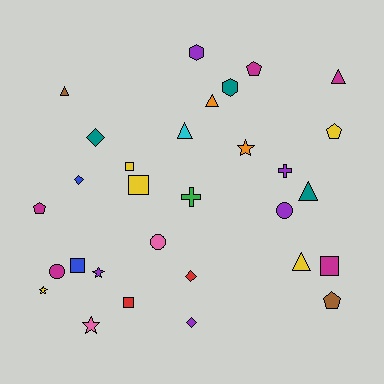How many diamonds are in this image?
There are 4 diamonds.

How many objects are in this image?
There are 30 objects.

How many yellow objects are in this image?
There are 5 yellow objects.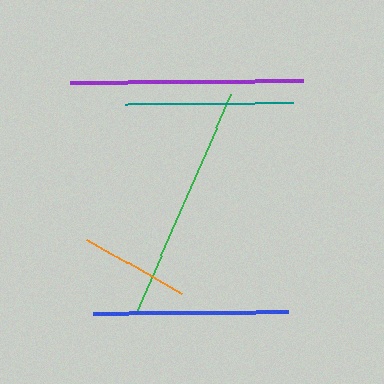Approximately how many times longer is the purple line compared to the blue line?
The purple line is approximately 1.2 times the length of the blue line.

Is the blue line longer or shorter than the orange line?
The blue line is longer than the orange line.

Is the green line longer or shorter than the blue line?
The green line is longer than the blue line.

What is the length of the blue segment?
The blue segment is approximately 195 pixels long.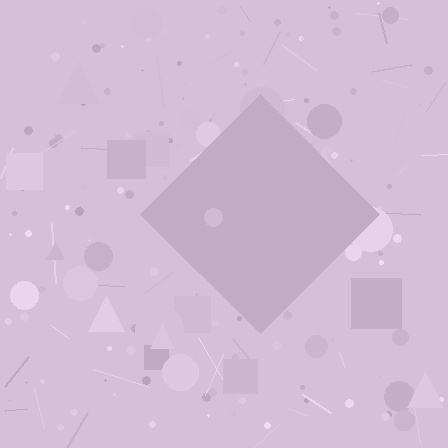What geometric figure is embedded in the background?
A diamond is embedded in the background.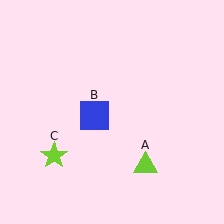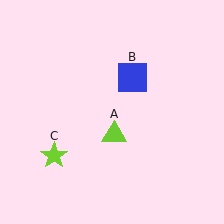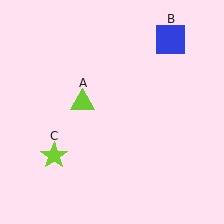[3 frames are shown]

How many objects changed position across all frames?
2 objects changed position: lime triangle (object A), blue square (object B).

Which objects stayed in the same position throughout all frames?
Lime star (object C) remained stationary.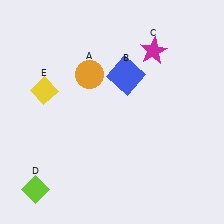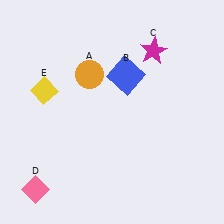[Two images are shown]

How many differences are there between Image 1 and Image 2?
There is 1 difference between the two images.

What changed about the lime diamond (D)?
In Image 1, D is lime. In Image 2, it changed to pink.